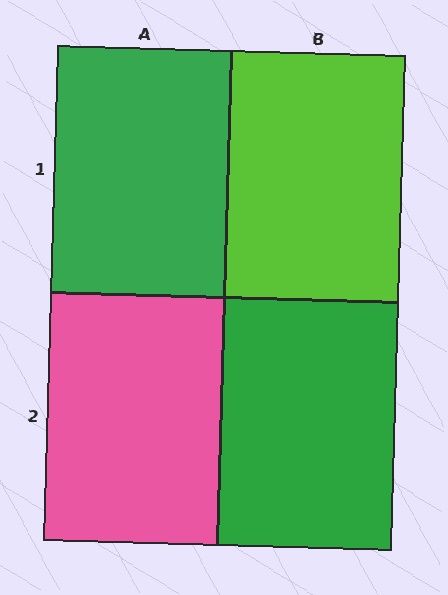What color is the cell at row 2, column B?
Green.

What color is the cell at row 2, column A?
Pink.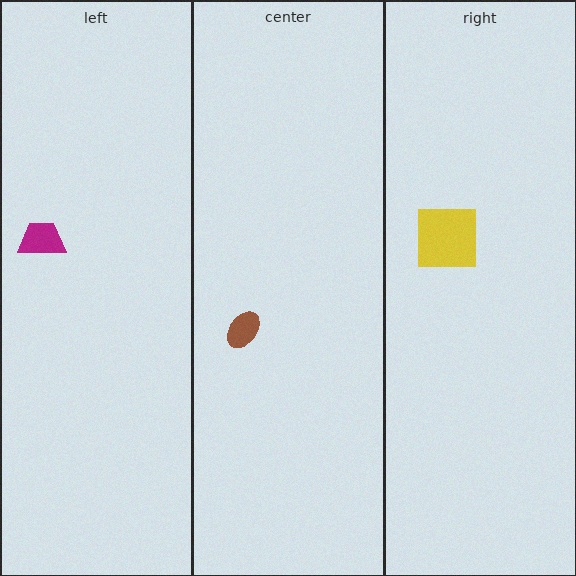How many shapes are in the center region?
1.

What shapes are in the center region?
The brown ellipse.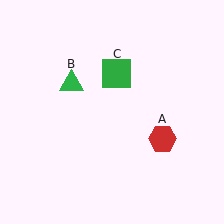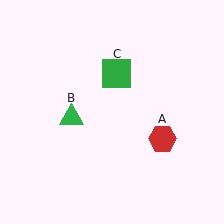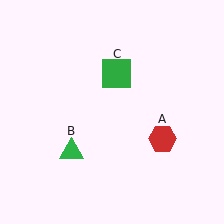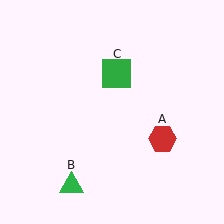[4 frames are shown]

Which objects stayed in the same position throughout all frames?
Red hexagon (object A) and green square (object C) remained stationary.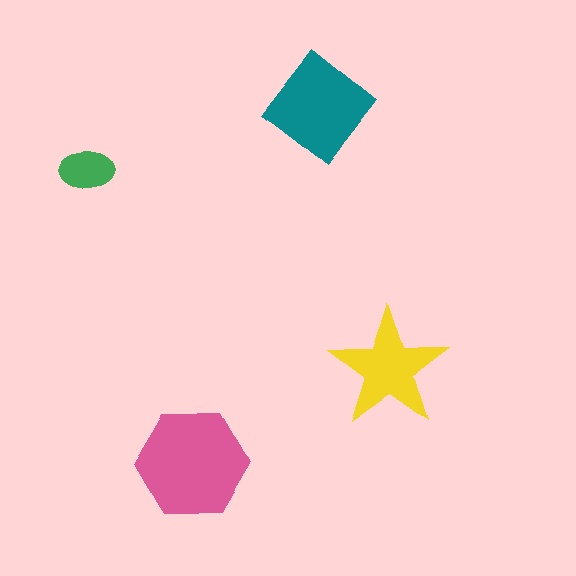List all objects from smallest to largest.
The green ellipse, the yellow star, the teal diamond, the pink hexagon.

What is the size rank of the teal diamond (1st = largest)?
2nd.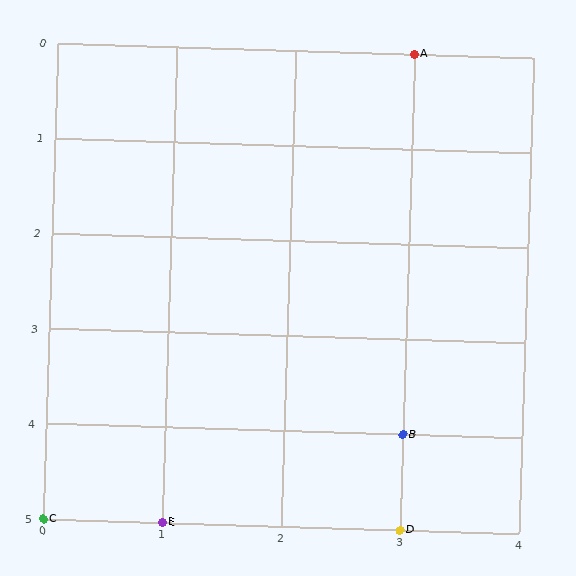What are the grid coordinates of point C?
Point C is at grid coordinates (0, 5).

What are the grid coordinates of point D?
Point D is at grid coordinates (3, 5).